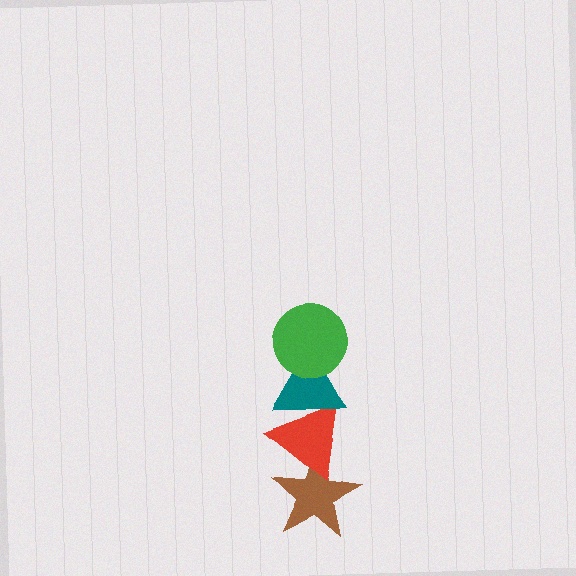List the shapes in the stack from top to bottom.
From top to bottom: the green circle, the teal triangle, the red triangle, the brown star.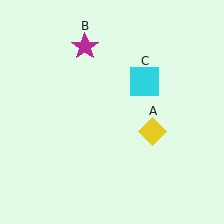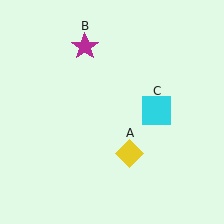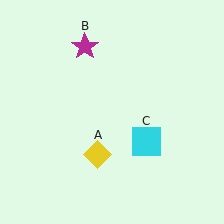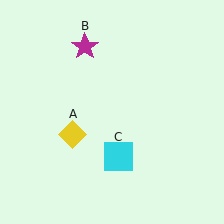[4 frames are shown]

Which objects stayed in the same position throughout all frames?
Magenta star (object B) remained stationary.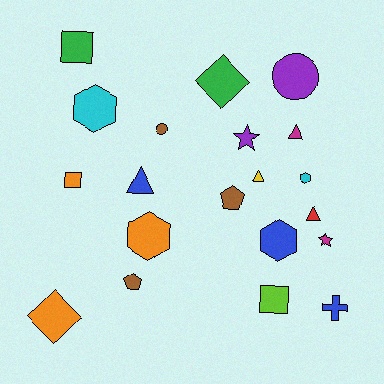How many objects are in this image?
There are 20 objects.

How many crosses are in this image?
There is 1 cross.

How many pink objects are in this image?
There are no pink objects.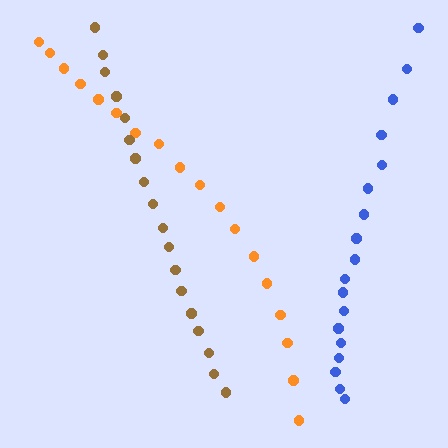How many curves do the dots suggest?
There are 3 distinct paths.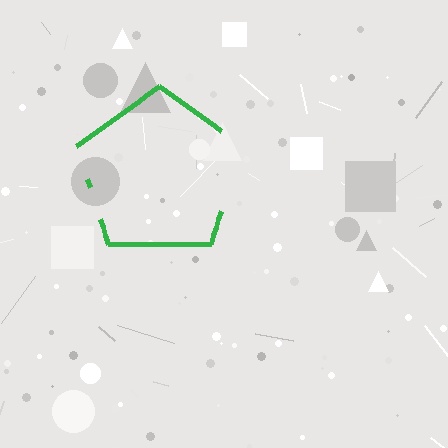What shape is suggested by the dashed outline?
The dashed outline suggests a pentagon.